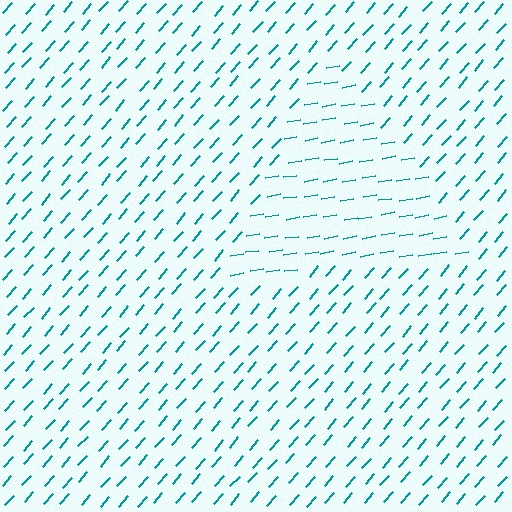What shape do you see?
I see a triangle.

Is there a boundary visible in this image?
Yes, there is a texture boundary formed by a change in line orientation.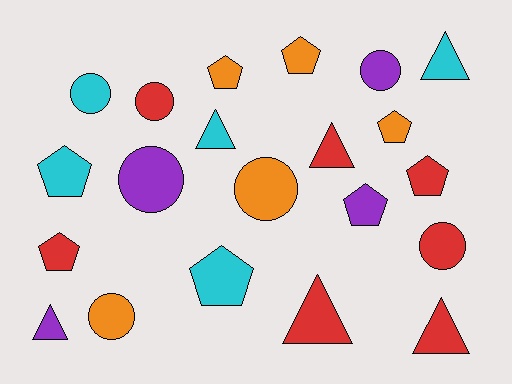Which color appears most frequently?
Red, with 7 objects.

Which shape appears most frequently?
Pentagon, with 8 objects.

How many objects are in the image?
There are 21 objects.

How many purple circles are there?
There are 2 purple circles.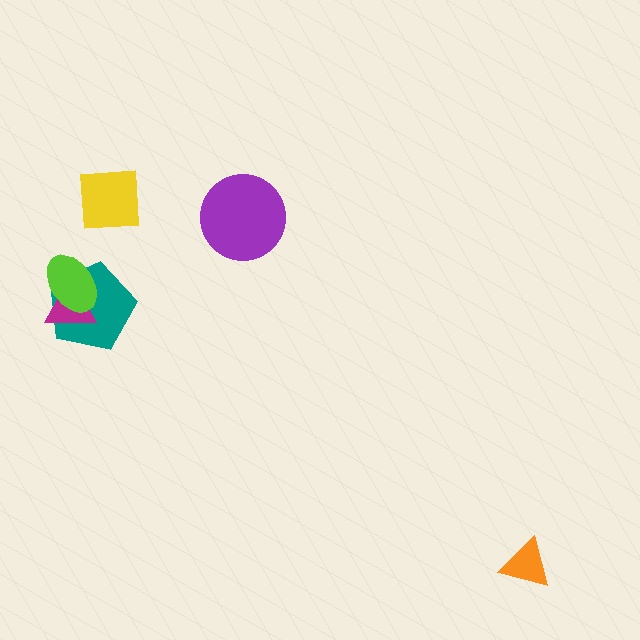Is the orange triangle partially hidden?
No, no other shape covers it.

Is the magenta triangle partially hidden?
Yes, it is partially covered by another shape.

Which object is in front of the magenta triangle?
The lime ellipse is in front of the magenta triangle.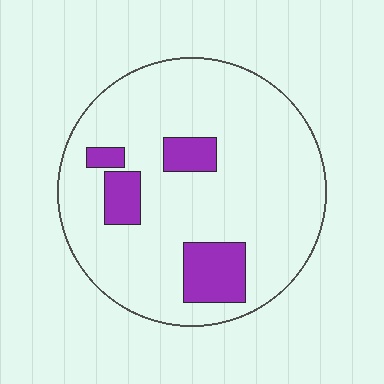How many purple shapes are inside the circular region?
4.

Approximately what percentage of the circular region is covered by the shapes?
Approximately 15%.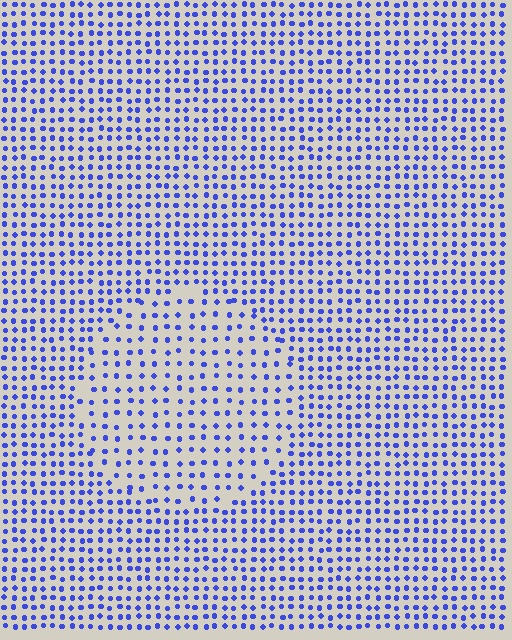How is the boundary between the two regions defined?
The boundary is defined by a change in element density (approximately 1.7x ratio). All elements are the same color, size, and shape.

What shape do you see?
I see a circle.